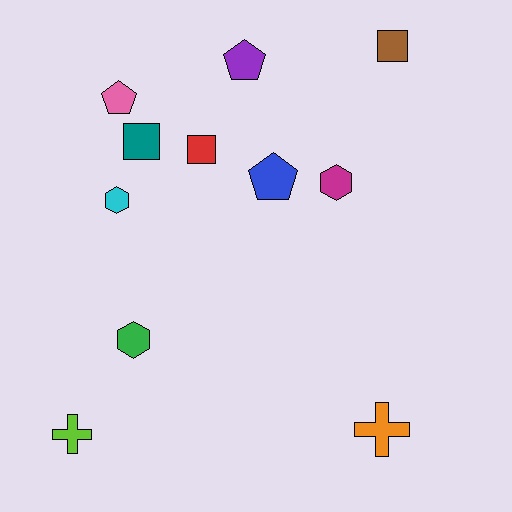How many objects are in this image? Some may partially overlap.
There are 11 objects.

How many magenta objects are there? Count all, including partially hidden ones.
There is 1 magenta object.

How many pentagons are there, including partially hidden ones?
There are 3 pentagons.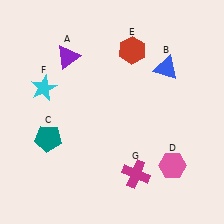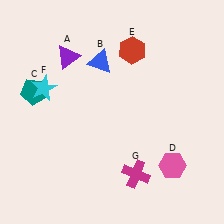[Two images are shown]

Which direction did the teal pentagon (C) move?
The teal pentagon (C) moved up.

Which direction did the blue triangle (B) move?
The blue triangle (B) moved left.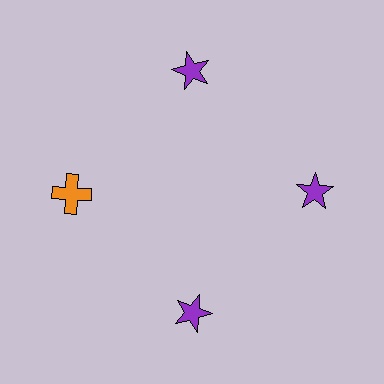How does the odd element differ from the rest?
It differs in both color (orange instead of purple) and shape (cross instead of star).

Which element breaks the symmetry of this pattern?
The orange cross at roughly the 9 o'clock position breaks the symmetry. All other shapes are purple stars.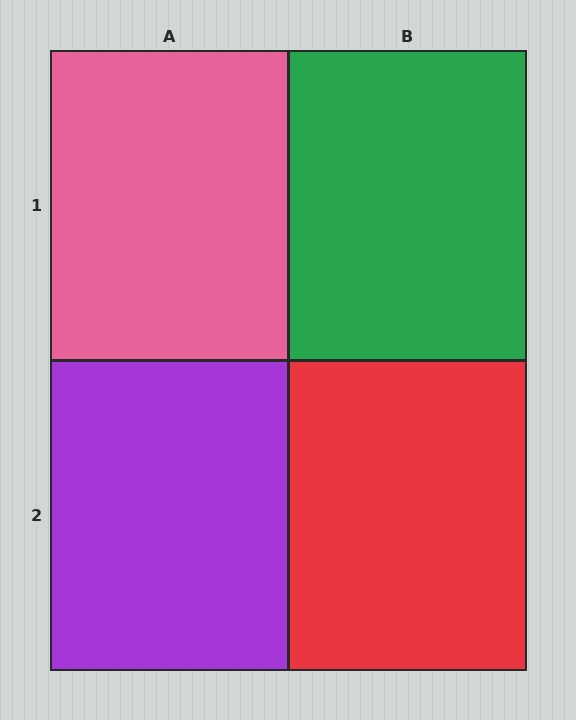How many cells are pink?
1 cell is pink.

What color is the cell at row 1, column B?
Green.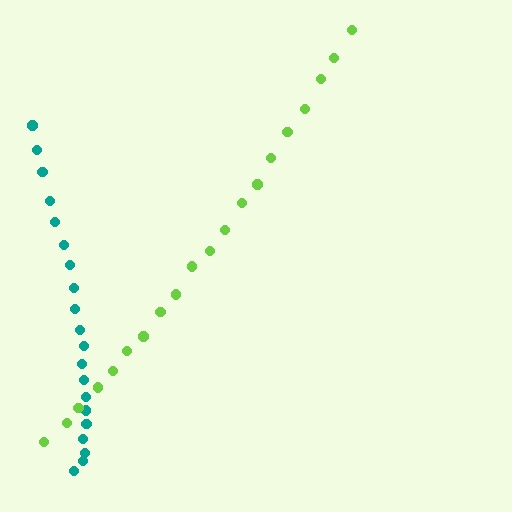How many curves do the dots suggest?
There are 2 distinct paths.